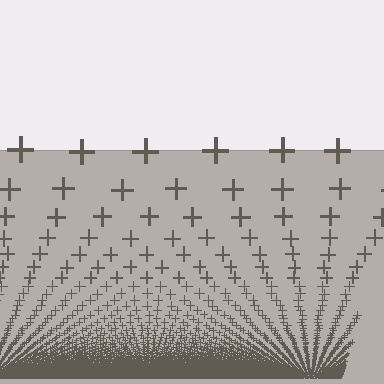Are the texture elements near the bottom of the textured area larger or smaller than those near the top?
Smaller. The gradient is inverted — elements near the bottom are smaller and denser.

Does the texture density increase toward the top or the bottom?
Density increases toward the bottom.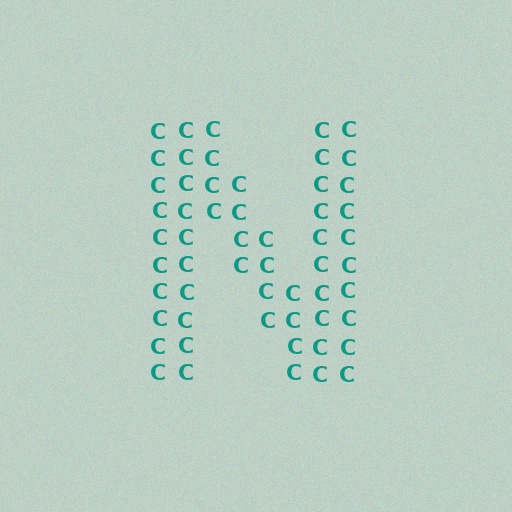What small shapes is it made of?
It is made of small letter C's.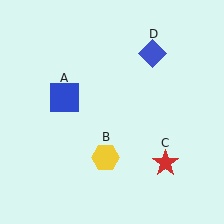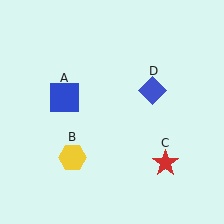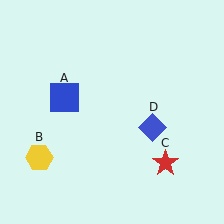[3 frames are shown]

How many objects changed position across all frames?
2 objects changed position: yellow hexagon (object B), blue diamond (object D).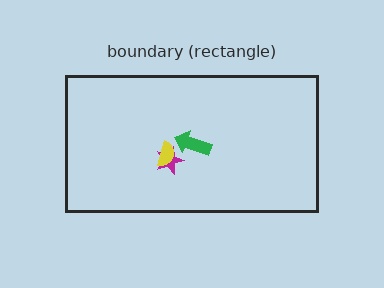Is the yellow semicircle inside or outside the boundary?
Inside.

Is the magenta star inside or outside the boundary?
Inside.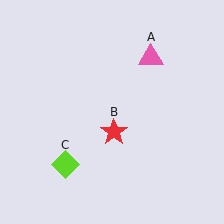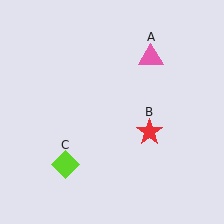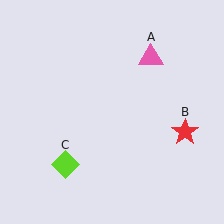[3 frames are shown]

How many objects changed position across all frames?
1 object changed position: red star (object B).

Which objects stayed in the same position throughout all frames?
Pink triangle (object A) and lime diamond (object C) remained stationary.